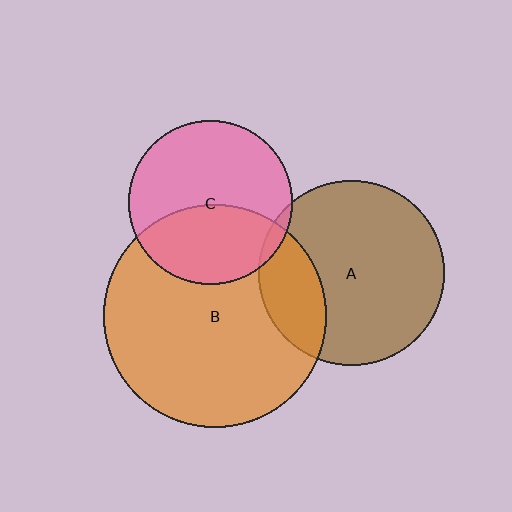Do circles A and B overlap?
Yes.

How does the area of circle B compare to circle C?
Approximately 1.8 times.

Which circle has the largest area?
Circle B (orange).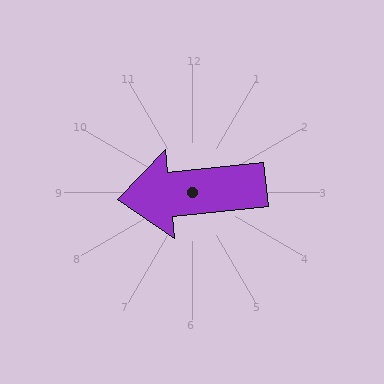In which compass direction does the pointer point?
West.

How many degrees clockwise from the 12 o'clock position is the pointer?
Approximately 264 degrees.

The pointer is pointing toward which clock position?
Roughly 9 o'clock.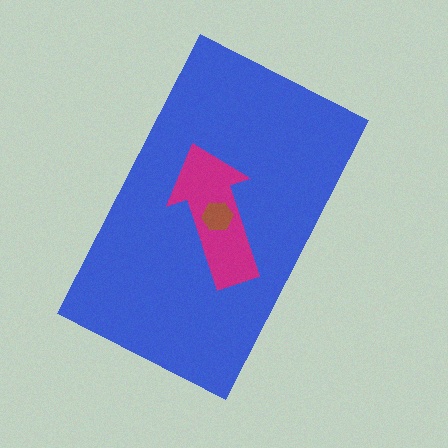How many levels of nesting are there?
3.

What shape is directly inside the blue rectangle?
The magenta arrow.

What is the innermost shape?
The brown hexagon.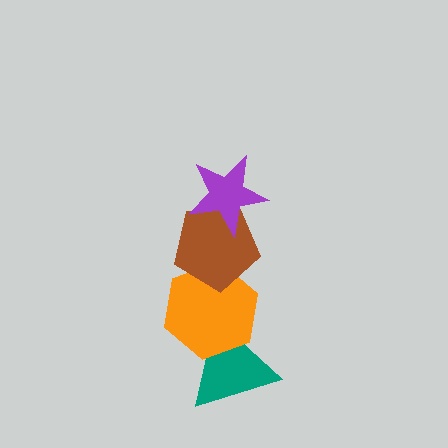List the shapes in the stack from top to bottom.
From top to bottom: the purple star, the brown pentagon, the orange hexagon, the teal triangle.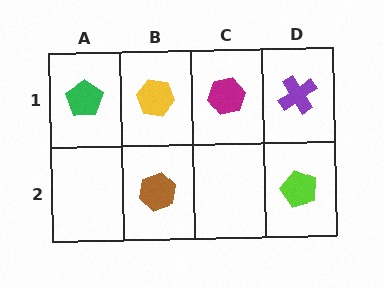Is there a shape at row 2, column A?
No, that cell is empty.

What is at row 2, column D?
A lime pentagon.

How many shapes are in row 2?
2 shapes.